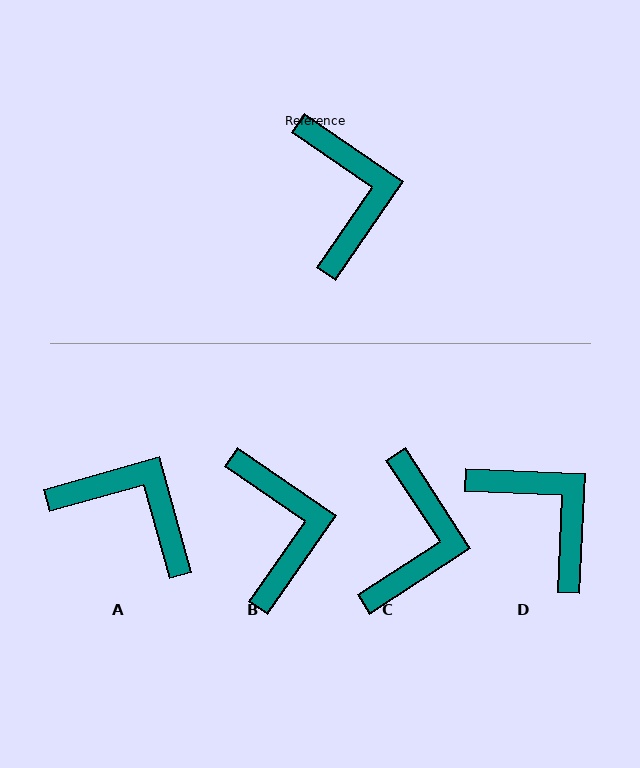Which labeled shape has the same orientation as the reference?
B.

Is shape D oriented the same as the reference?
No, it is off by about 32 degrees.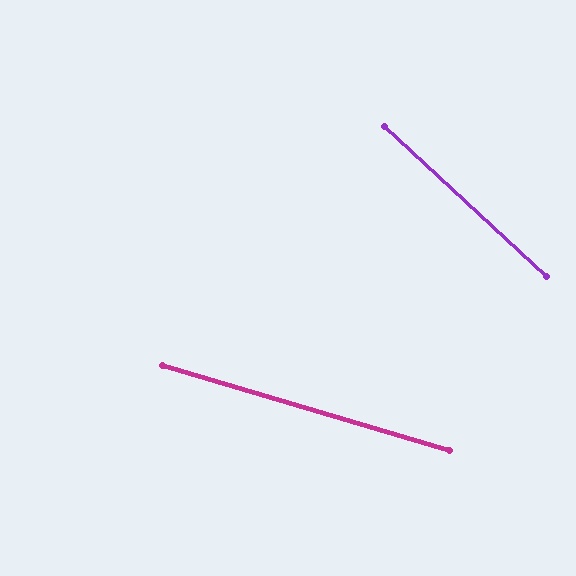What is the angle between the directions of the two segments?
Approximately 26 degrees.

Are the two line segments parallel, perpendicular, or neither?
Neither parallel nor perpendicular — they differ by about 26°.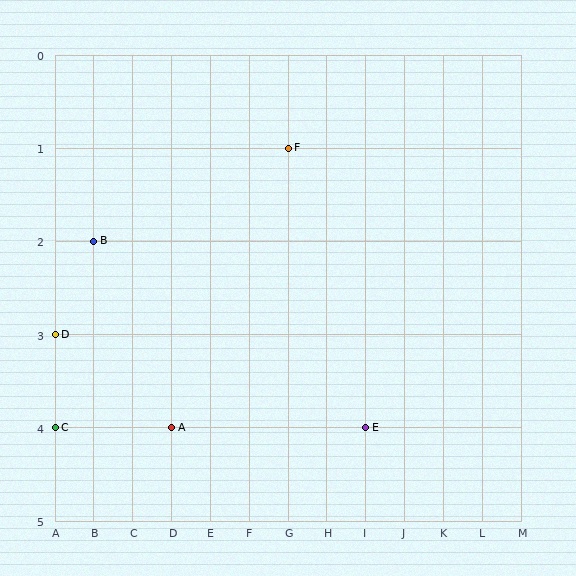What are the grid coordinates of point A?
Point A is at grid coordinates (D, 4).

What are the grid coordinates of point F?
Point F is at grid coordinates (G, 1).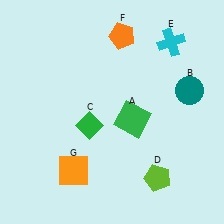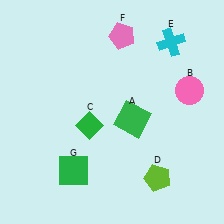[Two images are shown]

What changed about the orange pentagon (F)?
In Image 1, F is orange. In Image 2, it changed to pink.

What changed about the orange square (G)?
In Image 1, G is orange. In Image 2, it changed to green.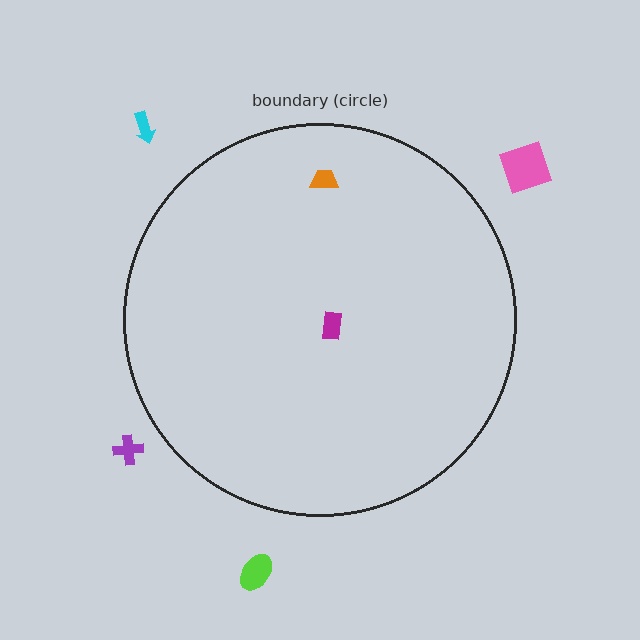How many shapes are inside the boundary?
2 inside, 4 outside.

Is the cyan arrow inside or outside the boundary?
Outside.